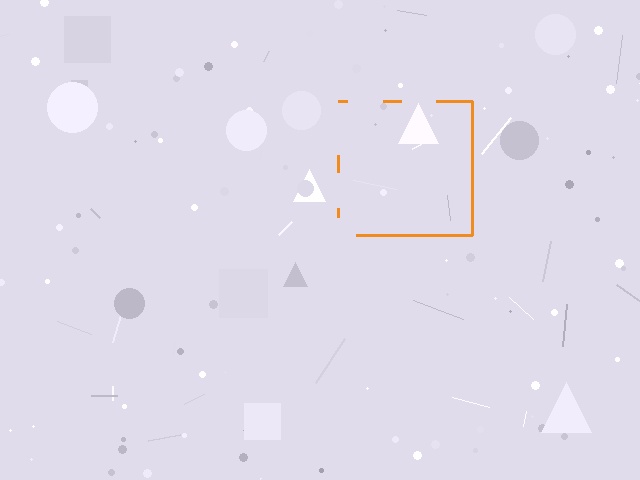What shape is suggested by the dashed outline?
The dashed outline suggests a square.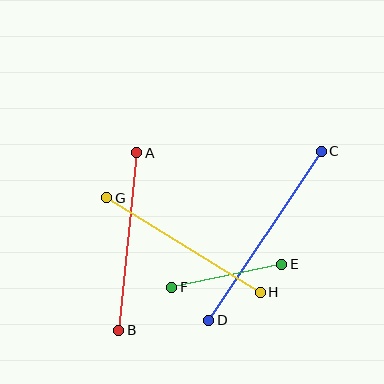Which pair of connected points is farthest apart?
Points C and D are farthest apart.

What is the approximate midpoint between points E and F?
The midpoint is at approximately (227, 276) pixels.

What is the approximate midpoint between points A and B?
The midpoint is at approximately (128, 242) pixels.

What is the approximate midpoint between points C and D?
The midpoint is at approximately (265, 236) pixels.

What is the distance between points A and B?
The distance is approximately 179 pixels.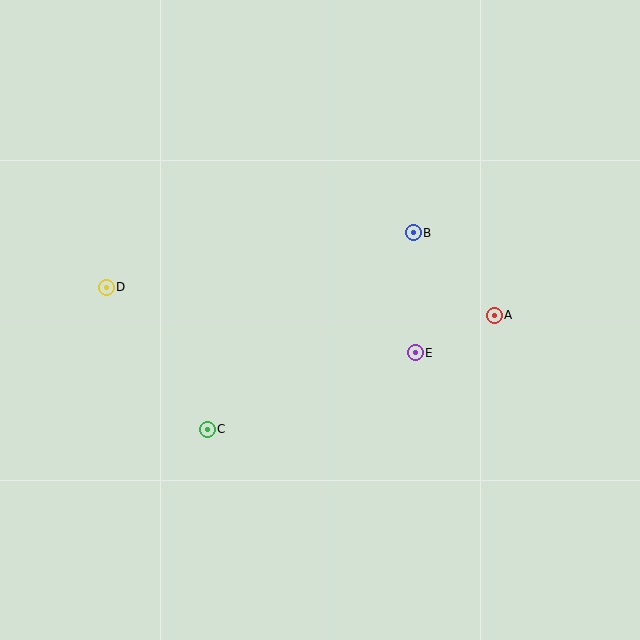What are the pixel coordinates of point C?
Point C is at (207, 429).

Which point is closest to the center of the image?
Point E at (415, 353) is closest to the center.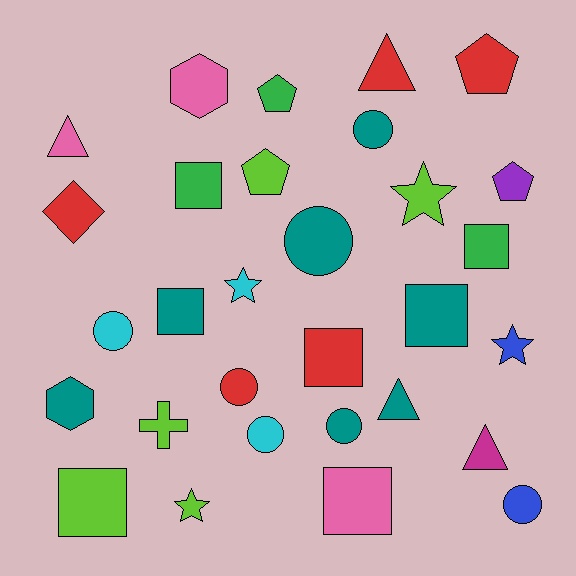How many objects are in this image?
There are 30 objects.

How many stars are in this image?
There are 4 stars.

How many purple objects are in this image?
There is 1 purple object.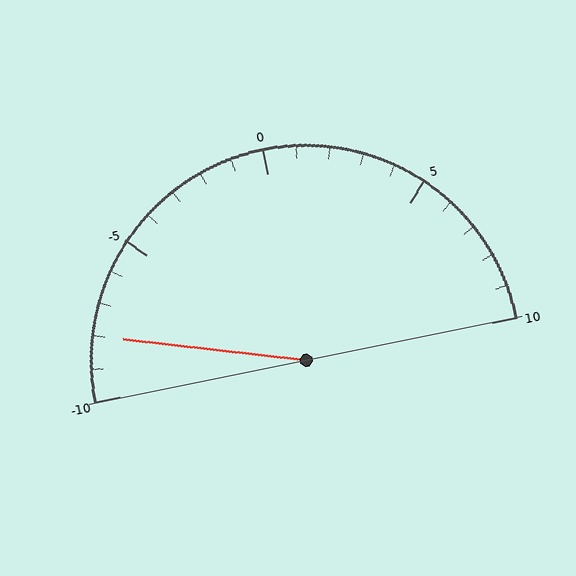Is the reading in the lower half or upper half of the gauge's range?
The reading is in the lower half of the range (-10 to 10).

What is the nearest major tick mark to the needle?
The nearest major tick mark is -10.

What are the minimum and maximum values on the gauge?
The gauge ranges from -10 to 10.